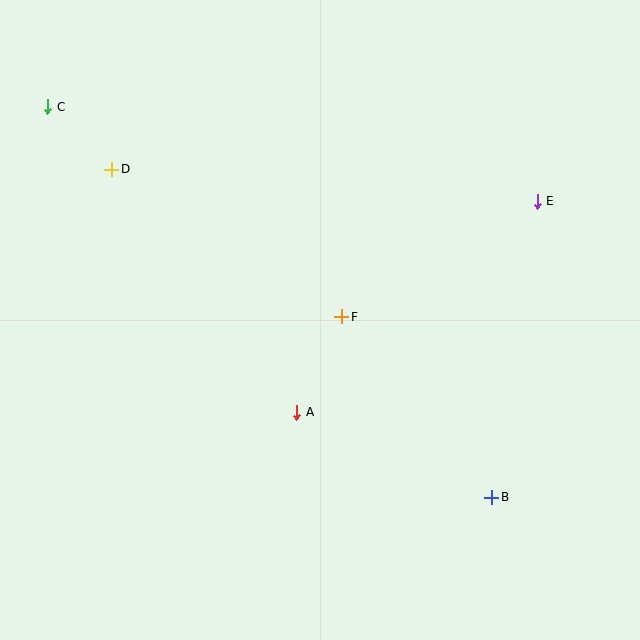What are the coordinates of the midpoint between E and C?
The midpoint between E and C is at (293, 154).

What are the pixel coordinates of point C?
Point C is at (48, 107).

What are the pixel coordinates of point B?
Point B is at (492, 497).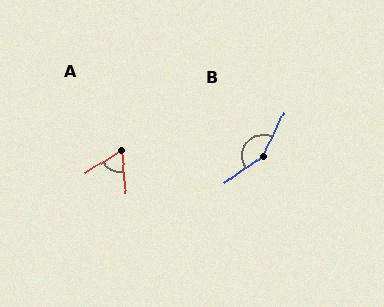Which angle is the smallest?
A, at approximately 63 degrees.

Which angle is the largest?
B, at approximately 151 degrees.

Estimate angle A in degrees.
Approximately 63 degrees.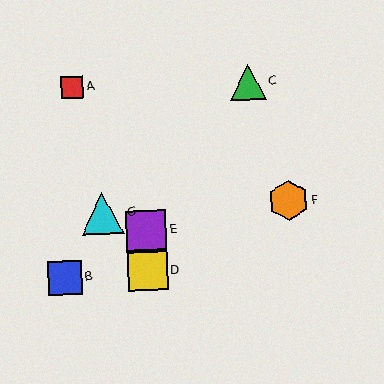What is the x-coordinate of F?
Object F is at x≈289.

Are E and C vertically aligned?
No, E is at x≈146 and C is at x≈248.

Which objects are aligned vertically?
Objects D, E are aligned vertically.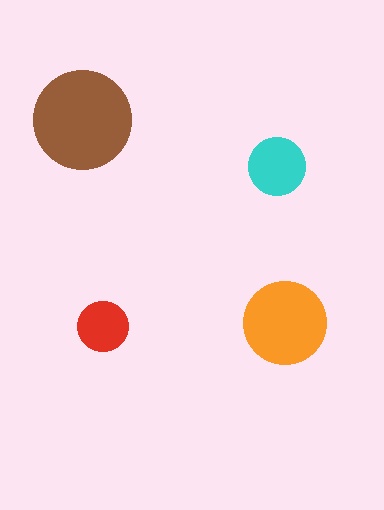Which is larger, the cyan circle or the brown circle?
The brown one.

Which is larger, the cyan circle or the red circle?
The cyan one.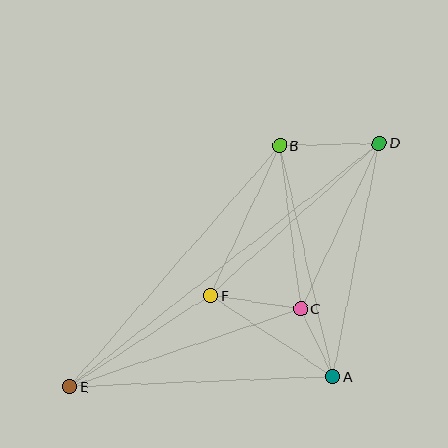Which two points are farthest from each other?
Points D and E are farthest from each other.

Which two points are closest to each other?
Points A and C are closest to each other.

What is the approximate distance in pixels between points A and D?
The distance between A and D is approximately 238 pixels.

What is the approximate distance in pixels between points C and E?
The distance between C and E is approximately 244 pixels.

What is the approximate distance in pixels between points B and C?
The distance between B and C is approximately 164 pixels.